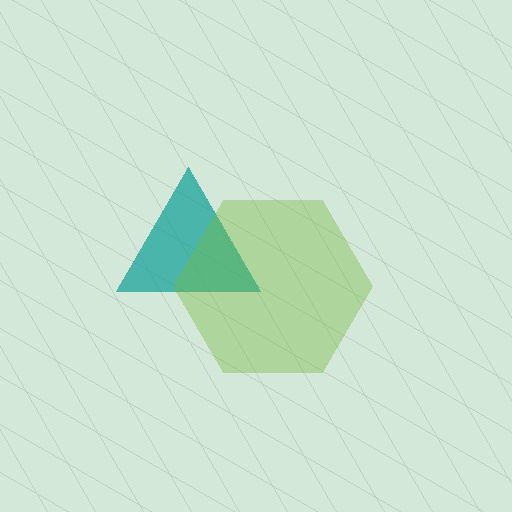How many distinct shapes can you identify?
There are 2 distinct shapes: a teal triangle, a lime hexagon.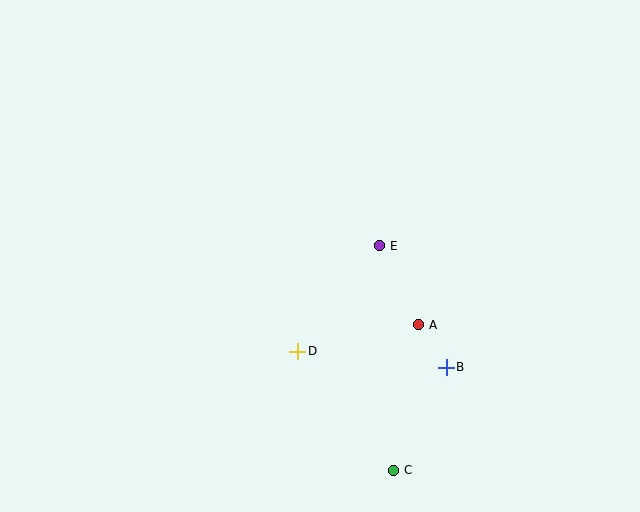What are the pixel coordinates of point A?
Point A is at (419, 325).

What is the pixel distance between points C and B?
The distance between C and B is 116 pixels.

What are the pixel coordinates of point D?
Point D is at (298, 351).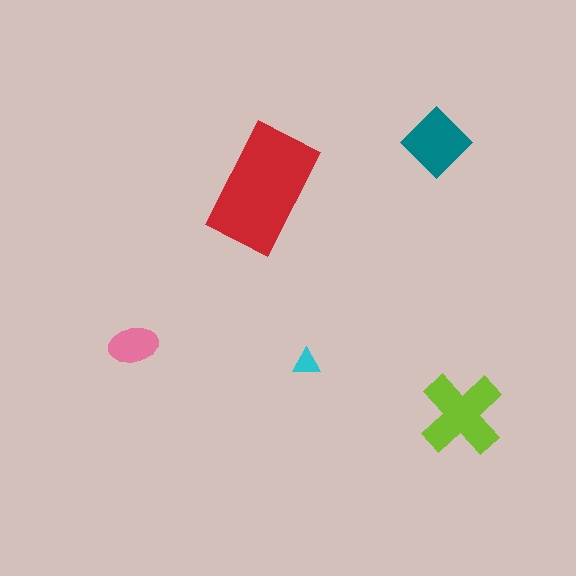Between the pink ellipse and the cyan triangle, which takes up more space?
The pink ellipse.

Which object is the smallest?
The cyan triangle.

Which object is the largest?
The red rectangle.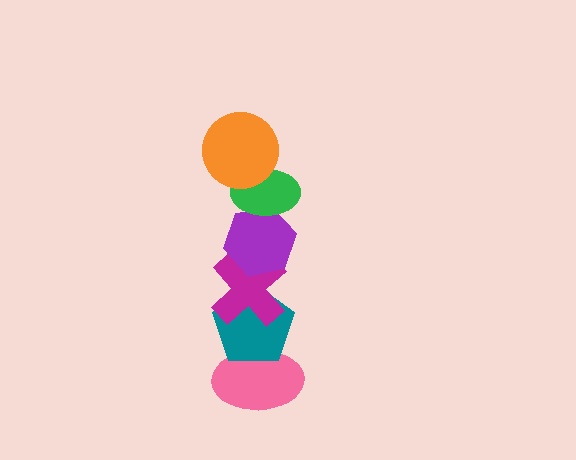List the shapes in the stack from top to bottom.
From top to bottom: the orange circle, the green ellipse, the purple hexagon, the magenta cross, the teal pentagon, the pink ellipse.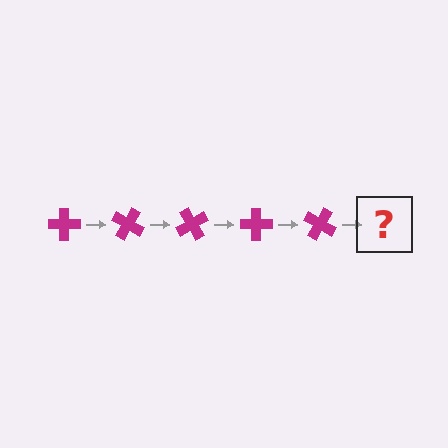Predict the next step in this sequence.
The next step is a magenta cross rotated 150 degrees.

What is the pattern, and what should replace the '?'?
The pattern is that the cross rotates 30 degrees each step. The '?' should be a magenta cross rotated 150 degrees.